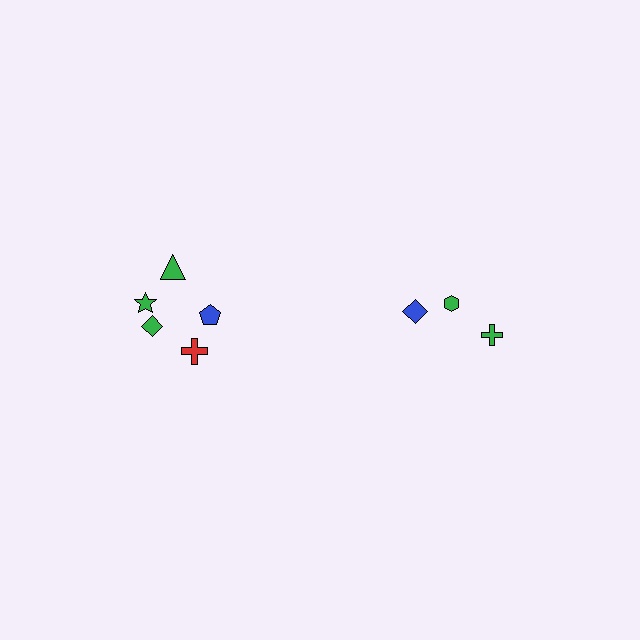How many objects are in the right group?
There are 3 objects.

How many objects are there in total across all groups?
There are 8 objects.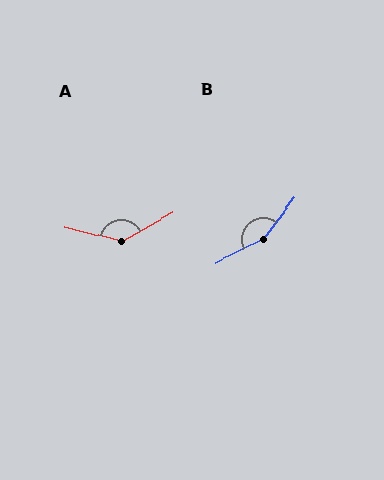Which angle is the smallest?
A, at approximately 137 degrees.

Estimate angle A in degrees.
Approximately 137 degrees.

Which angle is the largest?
B, at approximately 155 degrees.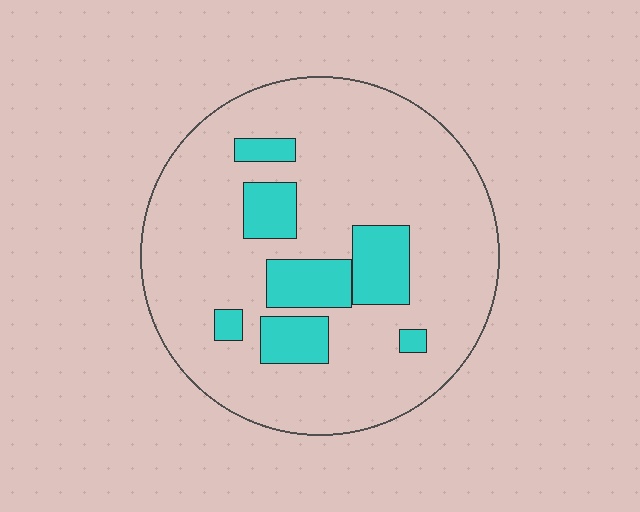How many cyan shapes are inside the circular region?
7.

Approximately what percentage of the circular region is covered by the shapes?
Approximately 20%.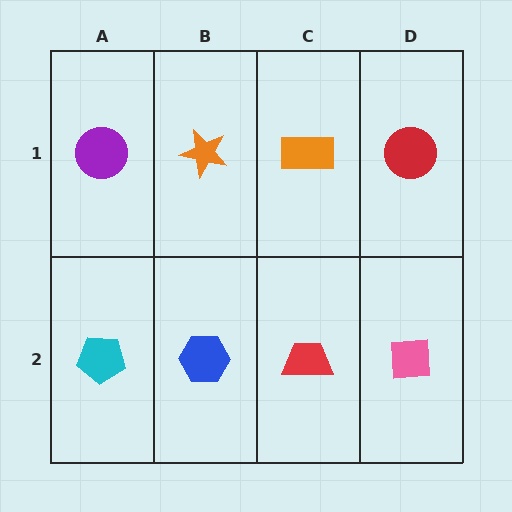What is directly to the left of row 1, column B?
A purple circle.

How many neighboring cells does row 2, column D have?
2.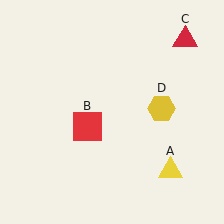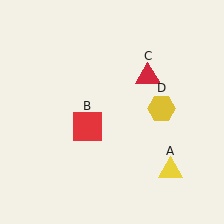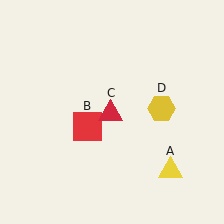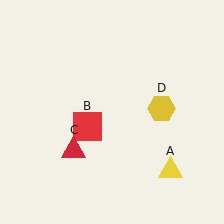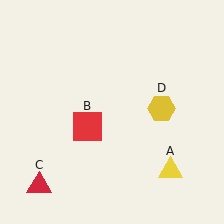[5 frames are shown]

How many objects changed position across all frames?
1 object changed position: red triangle (object C).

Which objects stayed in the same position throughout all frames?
Yellow triangle (object A) and red square (object B) and yellow hexagon (object D) remained stationary.